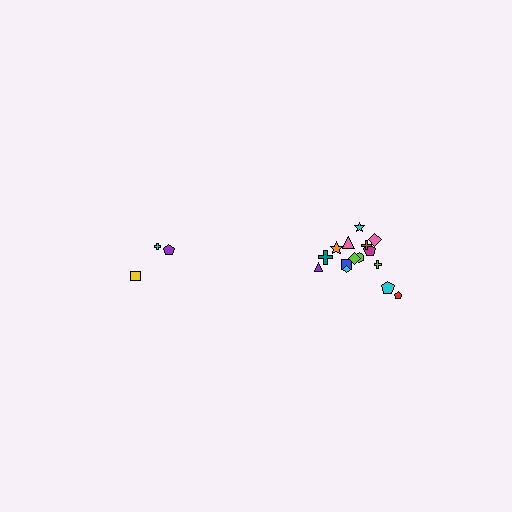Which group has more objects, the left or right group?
The right group.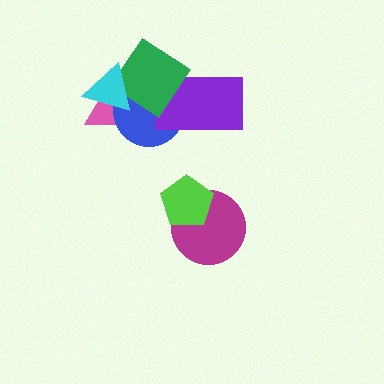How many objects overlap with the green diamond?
4 objects overlap with the green diamond.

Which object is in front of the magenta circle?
The lime pentagon is in front of the magenta circle.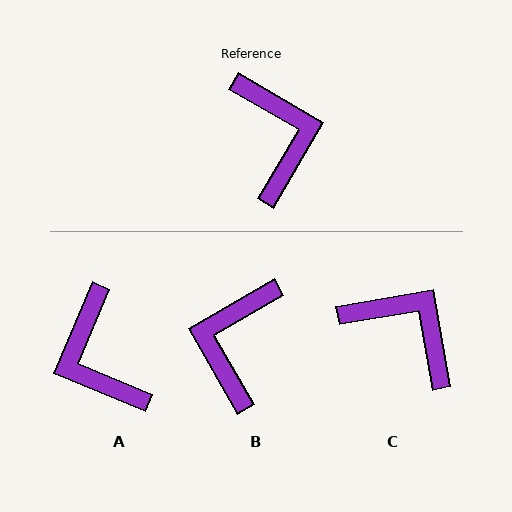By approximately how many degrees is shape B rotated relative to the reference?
Approximately 150 degrees counter-clockwise.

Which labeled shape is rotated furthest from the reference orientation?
A, about 172 degrees away.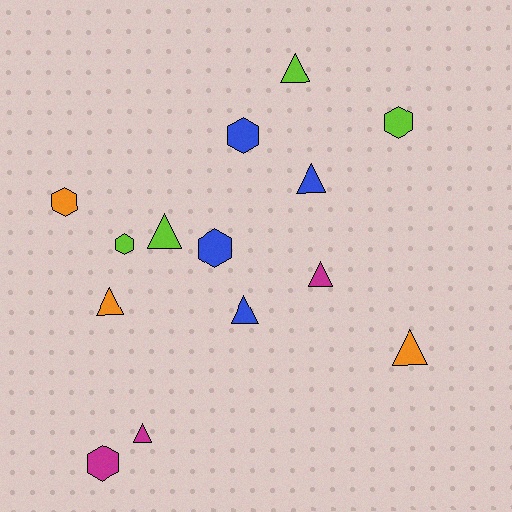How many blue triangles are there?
There are 2 blue triangles.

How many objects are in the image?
There are 14 objects.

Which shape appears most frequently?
Triangle, with 8 objects.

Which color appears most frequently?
Blue, with 4 objects.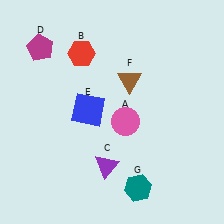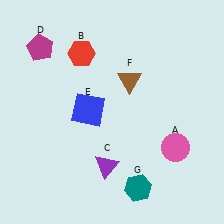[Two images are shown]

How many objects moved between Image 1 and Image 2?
1 object moved between the two images.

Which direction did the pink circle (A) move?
The pink circle (A) moved right.